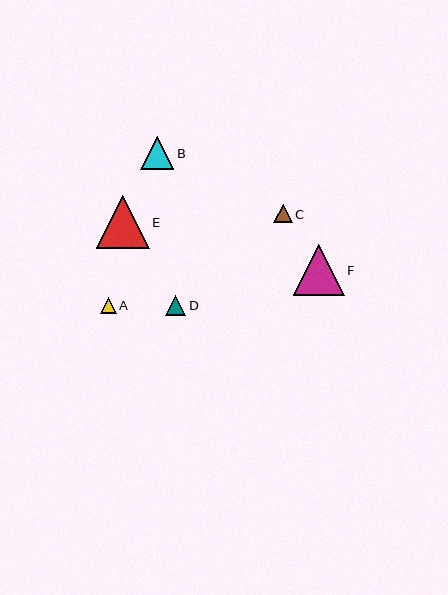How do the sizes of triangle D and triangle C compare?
Triangle D and triangle C are approximately the same size.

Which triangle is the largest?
Triangle E is the largest with a size of approximately 52 pixels.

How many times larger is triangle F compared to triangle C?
Triangle F is approximately 2.8 times the size of triangle C.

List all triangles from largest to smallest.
From largest to smallest: E, F, B, D, C, A.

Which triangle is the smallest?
Triangle A is the smallest with a size of approximately 16 pixels.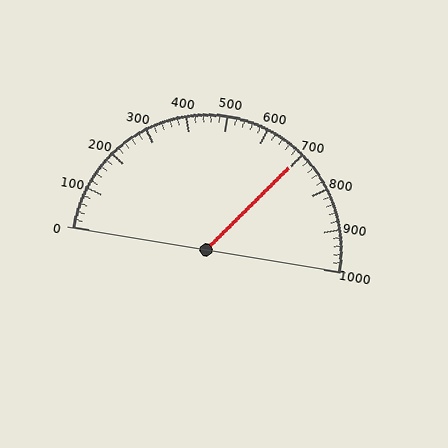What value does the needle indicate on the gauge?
The needle indicates approximately 700.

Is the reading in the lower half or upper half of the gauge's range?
The reading is in the upper half of the range (0 to 1000).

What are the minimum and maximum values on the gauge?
The gauge ranges from 0 to 1000.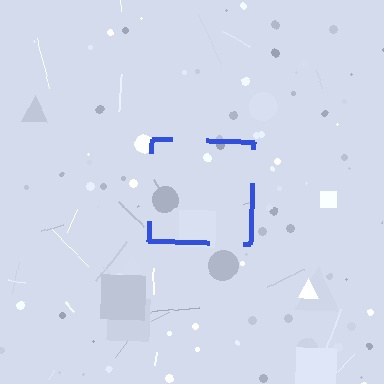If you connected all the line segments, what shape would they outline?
They would outline a square.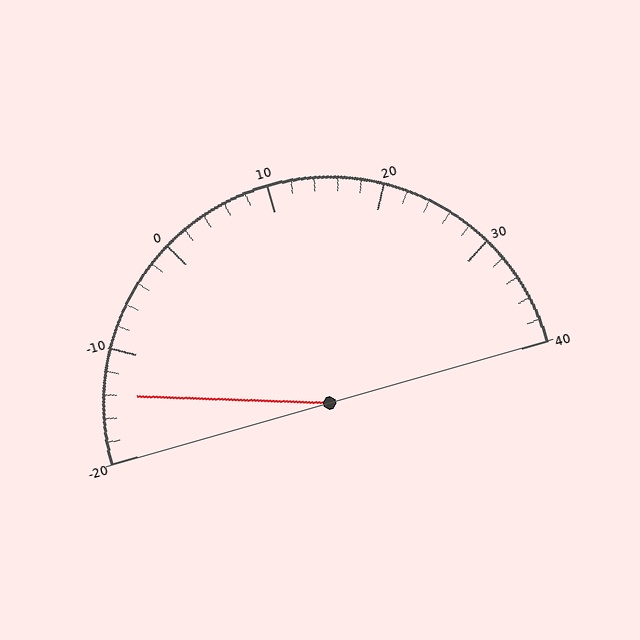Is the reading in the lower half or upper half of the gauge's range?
The reading is in the lower half of the range (-20 to 40).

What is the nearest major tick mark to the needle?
The nearest major tick mark is -10.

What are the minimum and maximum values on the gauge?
The gauge ranges from -20 to 40.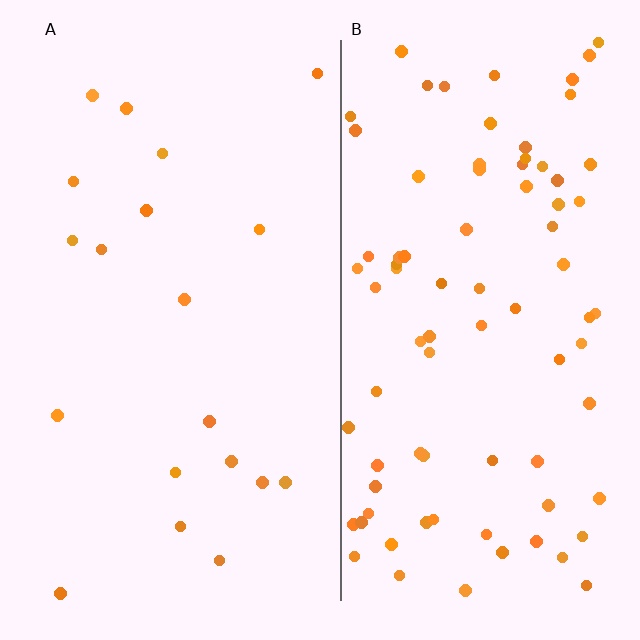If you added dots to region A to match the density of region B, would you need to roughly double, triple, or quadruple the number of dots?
Approximately quadruple.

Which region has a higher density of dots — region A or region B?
B (the right).